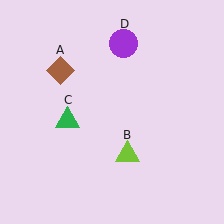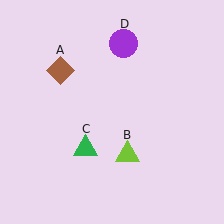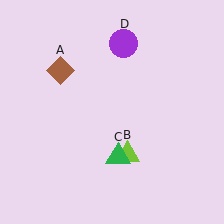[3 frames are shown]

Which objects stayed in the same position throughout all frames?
Brown diamond (object A) and lime triangle (object B) and purple circle (object D) remained stationary.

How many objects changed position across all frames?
1 object changed position: green triangle (object C).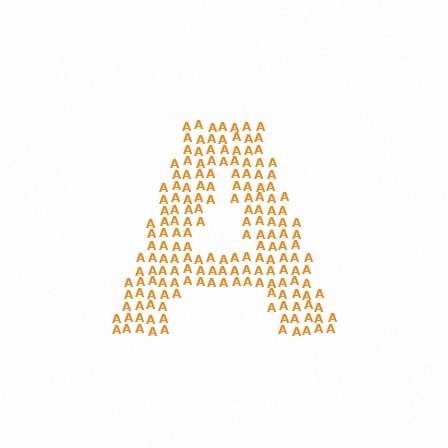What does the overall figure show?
The overall figure shows the letter A.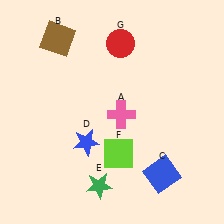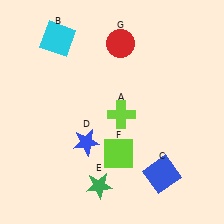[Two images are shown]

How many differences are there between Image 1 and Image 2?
There are 2 differences between the two images.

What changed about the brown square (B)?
In Image 1, B is brown. In Image 2, it changed to cyan.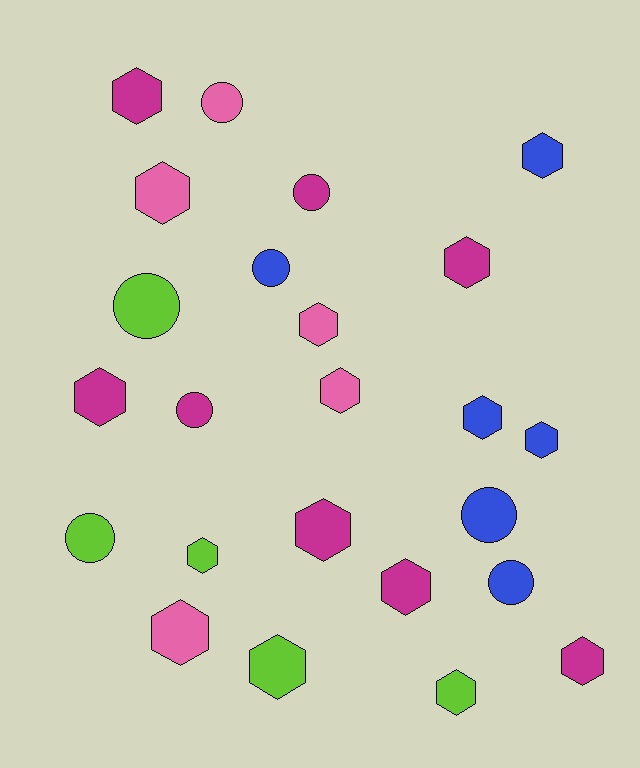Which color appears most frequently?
Magenta, with 8 objects.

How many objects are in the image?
There are 24 objects.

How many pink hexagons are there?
There are 4 pink hexagons.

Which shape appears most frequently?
Hexagon, with 16 objects.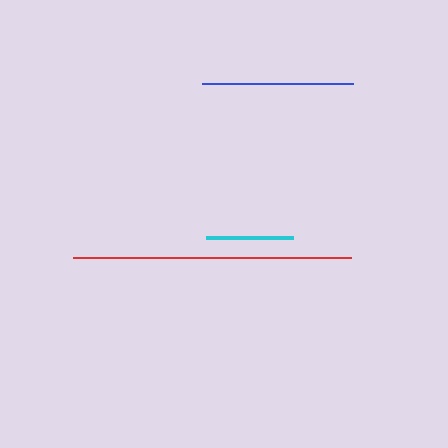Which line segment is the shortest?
The cyan line is the shortest at approximately 88 pixels.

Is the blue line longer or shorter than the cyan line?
The blue line is longer than the cyan line.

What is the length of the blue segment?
The blue segment is approximately 151 pixels long.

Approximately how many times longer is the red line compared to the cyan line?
The red line is approximately 3.2 times the length of the cyan line.